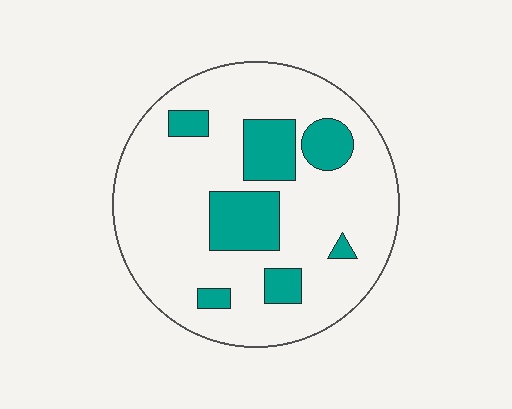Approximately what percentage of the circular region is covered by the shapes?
Approximately 20%.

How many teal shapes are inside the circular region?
7.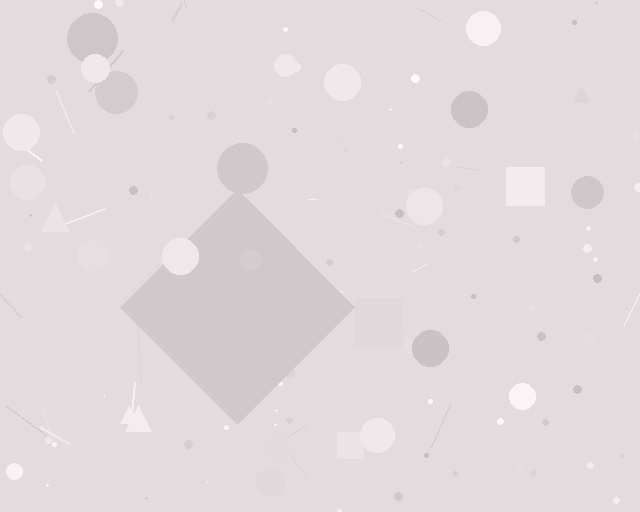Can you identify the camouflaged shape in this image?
The camouflaged shape is a diamond.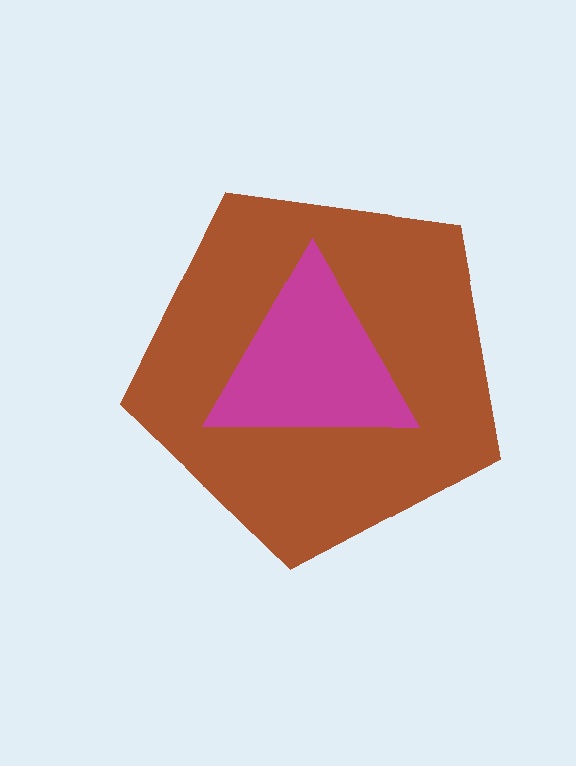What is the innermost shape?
The magenta triangle.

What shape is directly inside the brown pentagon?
The magenta triangle.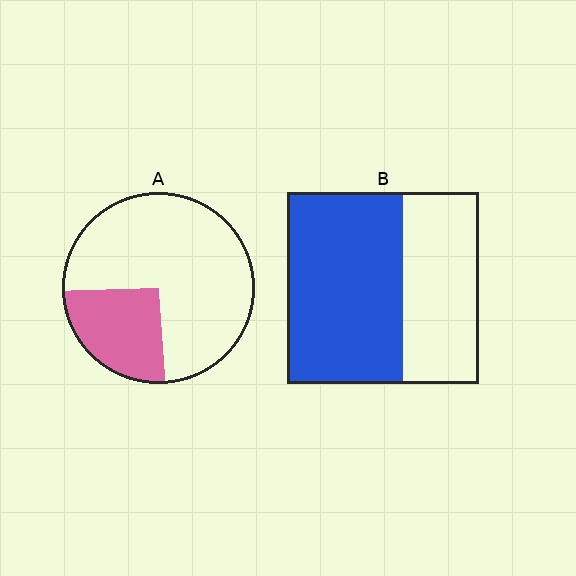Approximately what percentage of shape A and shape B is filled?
A is approximately 25% and B is approximately 60%.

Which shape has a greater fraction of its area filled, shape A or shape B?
Shape B.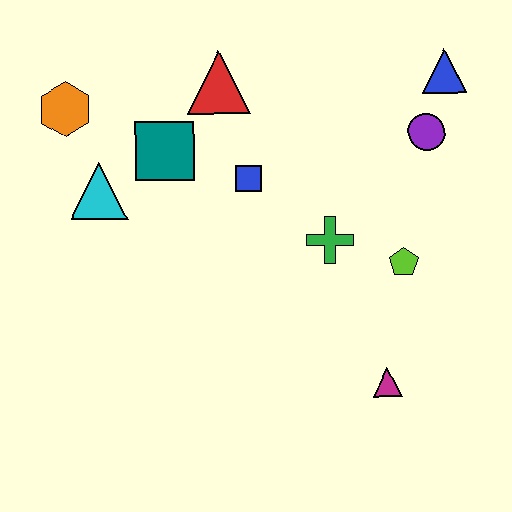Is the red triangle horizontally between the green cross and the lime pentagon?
No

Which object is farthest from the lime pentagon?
The orange hexagon is farthest from the lime pentagon.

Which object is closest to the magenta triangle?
The lime pentagon is closest to the magenta triangle.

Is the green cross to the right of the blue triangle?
No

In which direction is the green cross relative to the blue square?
The green cross is to the right of the blue square.